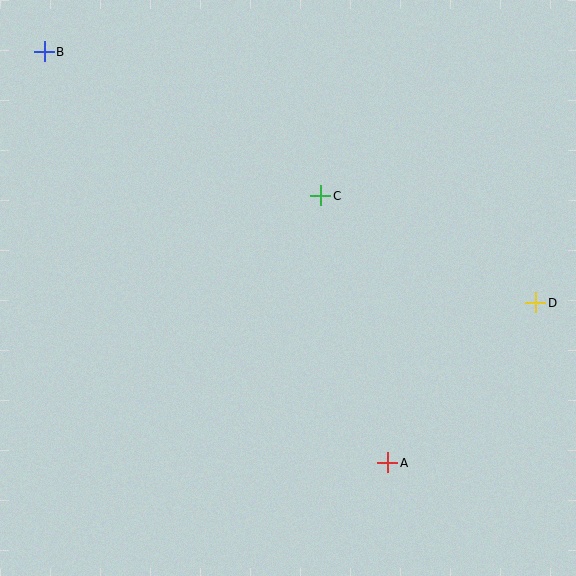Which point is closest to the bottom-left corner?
Point A is closest to the bottom-left corner.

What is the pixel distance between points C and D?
The distance between C and D is 240 pixels.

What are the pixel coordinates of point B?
Point B is at (44, 52).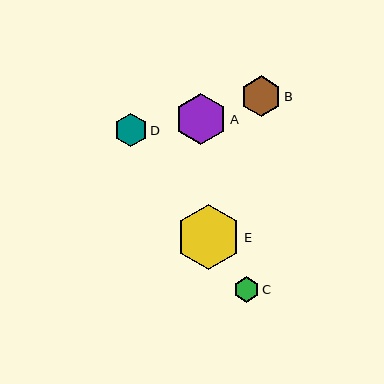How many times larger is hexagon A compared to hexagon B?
Hexagon A is approximately 1.3 times the size of hexagon B.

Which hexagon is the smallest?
Hexagon C is the smallest with a size of approximately 26 pixels.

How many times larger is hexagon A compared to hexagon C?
Hexagon A is approximately 2.0 times the size of hexagon C.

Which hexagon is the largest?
Hexagon E is the largest with a size of approximately 65 pixels.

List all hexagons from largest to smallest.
From largest to smallest: E, A, B, D, C.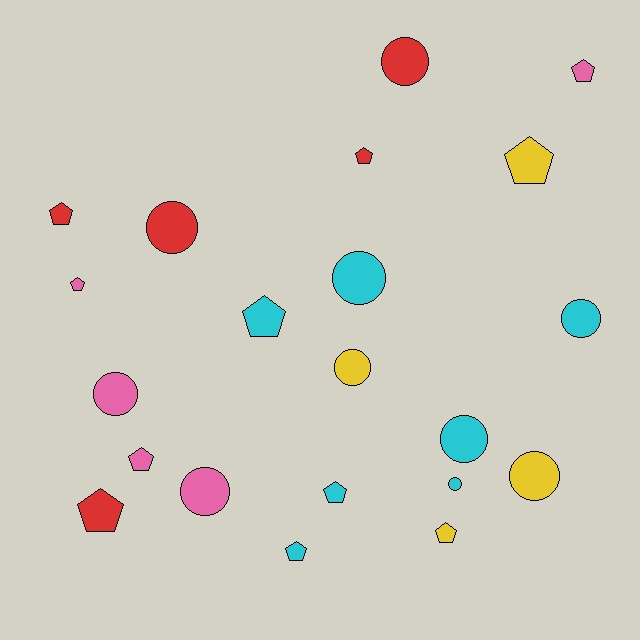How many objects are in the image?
There are 21 objects.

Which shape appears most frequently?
Pentagon, with 11 objects.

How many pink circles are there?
There are 2 pink circles.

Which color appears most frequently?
Cyan, with 7 objects.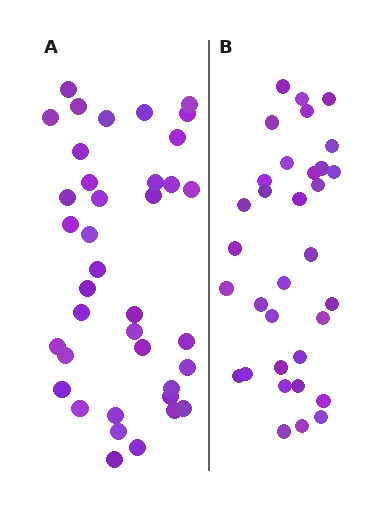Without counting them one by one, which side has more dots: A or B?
Region A (the left region) has more dots.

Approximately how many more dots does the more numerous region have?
Region A has about 5 more dots than region B.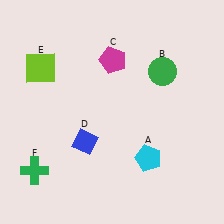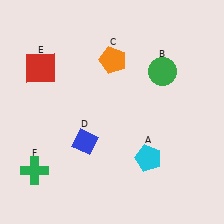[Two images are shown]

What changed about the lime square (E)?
In Image 1, E is lime. In Image 2, it changed to red.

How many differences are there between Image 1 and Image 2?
There are 2 differences between the two images.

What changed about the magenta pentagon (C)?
In Image 1, C is magenta. In Image 2, it changed to orange.